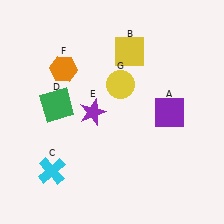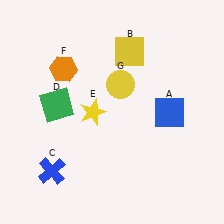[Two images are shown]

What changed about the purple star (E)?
In Image 1, E is purple. In Image 2, it changed to yellow.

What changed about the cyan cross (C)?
In Image 1, C is cyan. In Image 2, it changed to blue.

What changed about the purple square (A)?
In Image 1, A is purple. In Image 2, it changed to blue.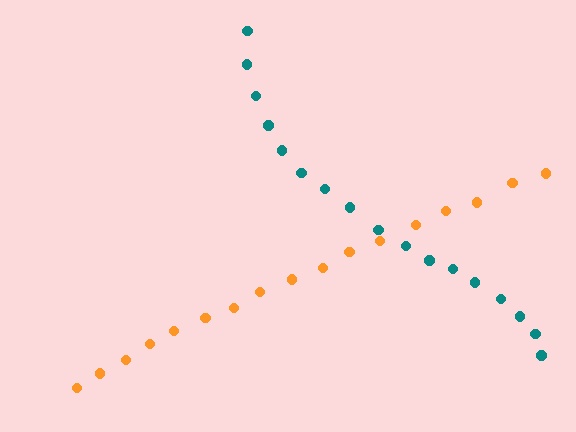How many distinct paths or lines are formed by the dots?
There are 2 distinct paths.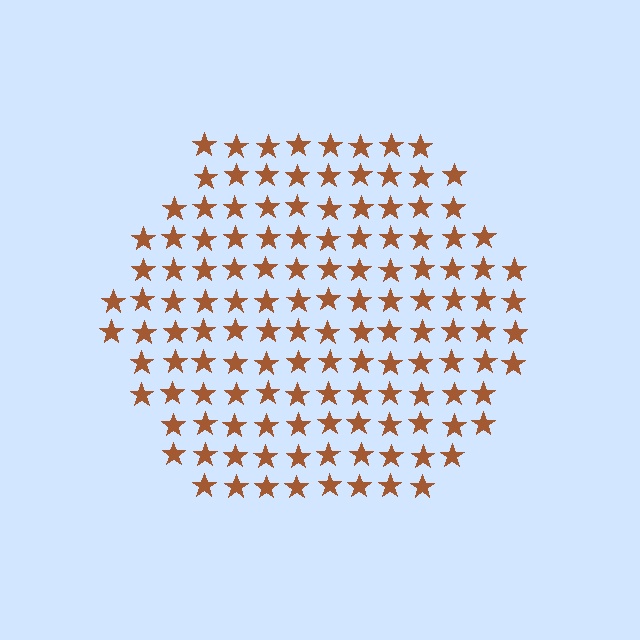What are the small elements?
The small elements are stars.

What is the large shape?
The large shape is a hexagon.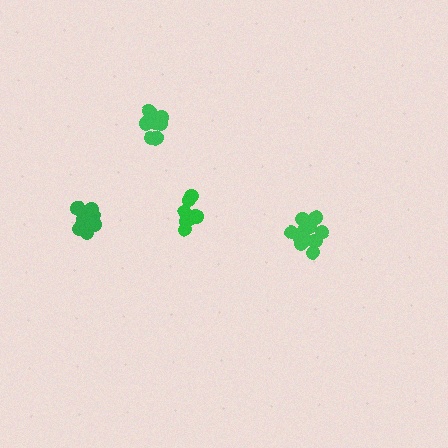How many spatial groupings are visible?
There are 4 spatial groupings.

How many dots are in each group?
Group 1: 13 dots, Group 2: 12 dots, Group 3: 9 dots, Group 4: 7 dots (41 total).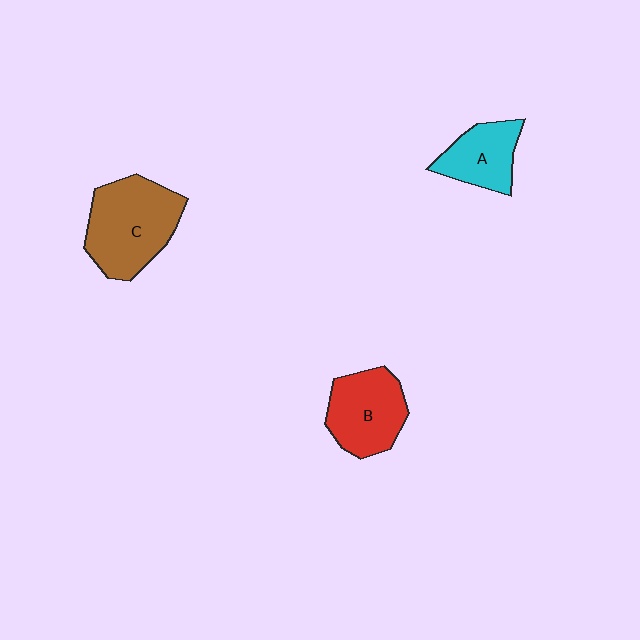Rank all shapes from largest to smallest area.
From largest to smallest: C (brown), B (red), A (cyan).